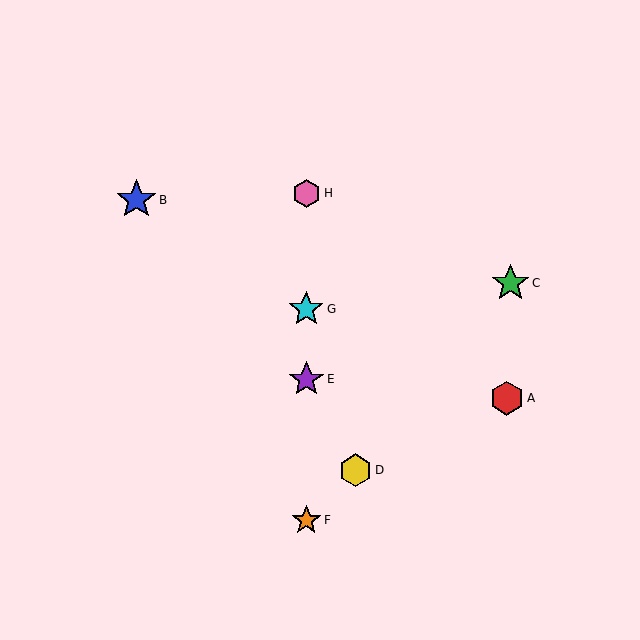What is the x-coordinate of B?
Object B is at x≈136.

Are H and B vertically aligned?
No, H is at x≈306 and B is at x≈136.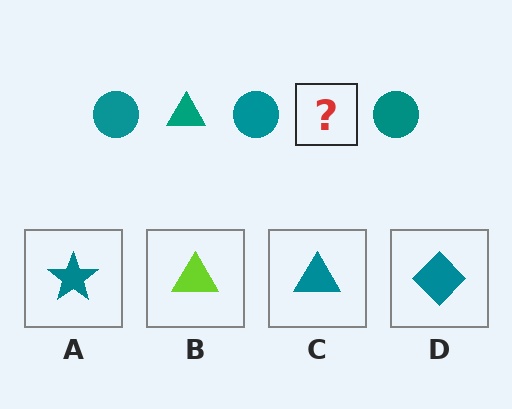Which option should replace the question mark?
Option C.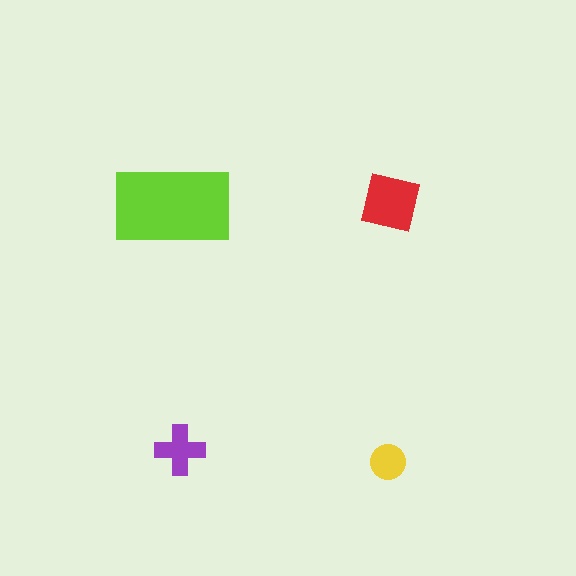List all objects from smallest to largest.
The yellow circle, the purple cross, the red square, the lime rectangle.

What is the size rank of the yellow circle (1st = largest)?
4th.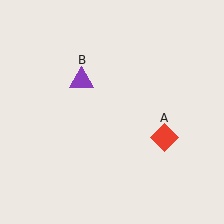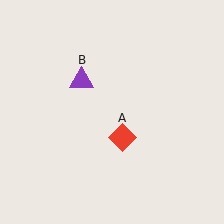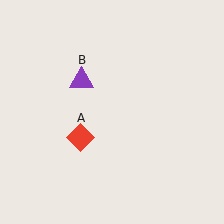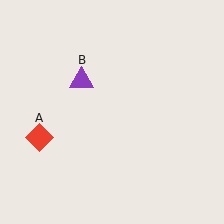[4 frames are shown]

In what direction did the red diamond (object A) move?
The red diamond (object A) moved left.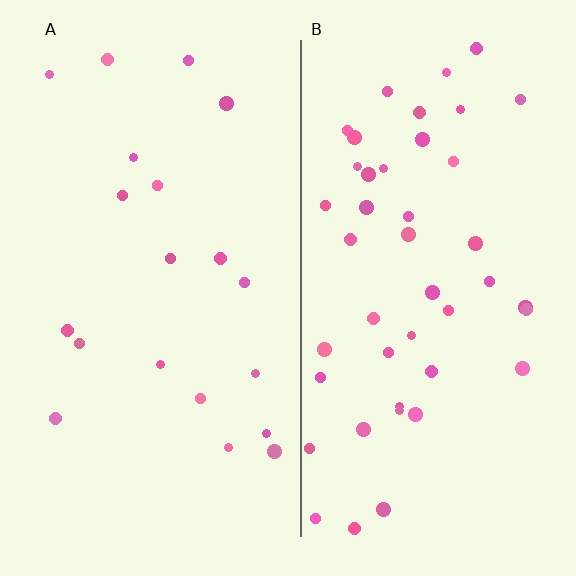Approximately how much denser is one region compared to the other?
Approximately 2.3× — region B over region A.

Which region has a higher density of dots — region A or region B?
B (the right).